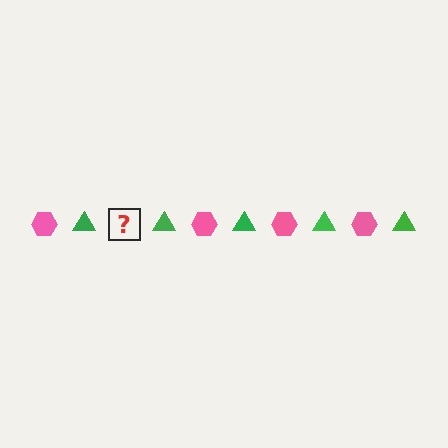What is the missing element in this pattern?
The missing element is a pink hexagon.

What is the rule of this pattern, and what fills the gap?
The rule is that the pattern alternates between pink hexagon and green triangle. The gap should be filled with a pink hexagon.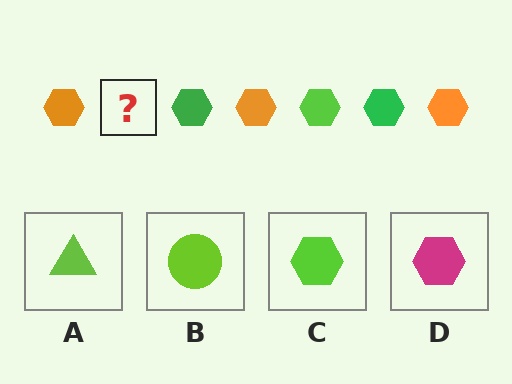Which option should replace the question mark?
Option C.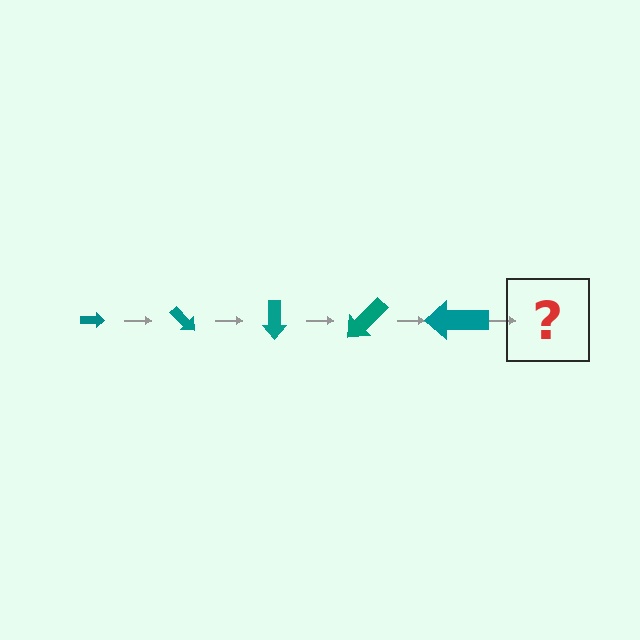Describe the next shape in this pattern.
It should be an arrow, larger than the previous one and rotated 225 degrees from the start.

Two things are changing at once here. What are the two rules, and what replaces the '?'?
The two rules are that the arrow grows larger each step and it rotates 45 degrees each step. The '?' should be an arrow, larger than the previous one and rotated 225 degrees from the start.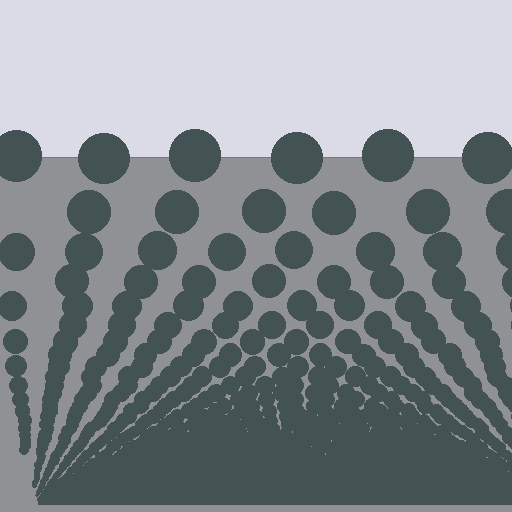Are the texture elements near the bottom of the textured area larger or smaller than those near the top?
Smaller. The gradient is inverted — elements near the bottom are smaller and denser.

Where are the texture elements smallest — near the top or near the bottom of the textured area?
Near the bottom.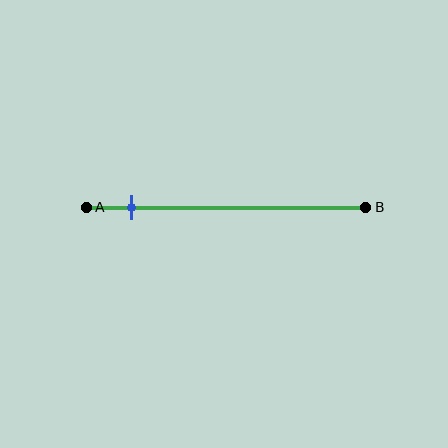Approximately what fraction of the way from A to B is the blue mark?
The blue mark is approximately 15% of the way from A to B.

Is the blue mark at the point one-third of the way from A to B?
No, the mark is at about 15% from A, not at the 33% one-third point.